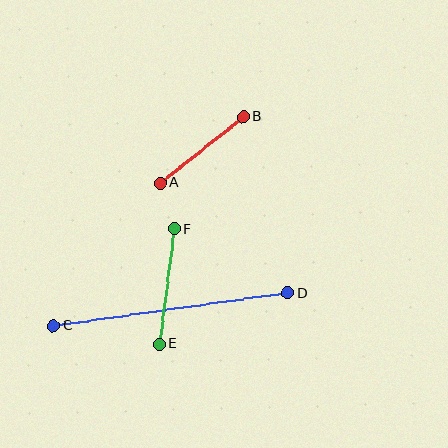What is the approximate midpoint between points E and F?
The midpoint is at approximately (167, 286) pixels.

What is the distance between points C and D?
The distance is approximately 236 pixels.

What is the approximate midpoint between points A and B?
The midpoint is at approximately (202, 150) pixels.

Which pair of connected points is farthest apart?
Points C and D are farthest apart.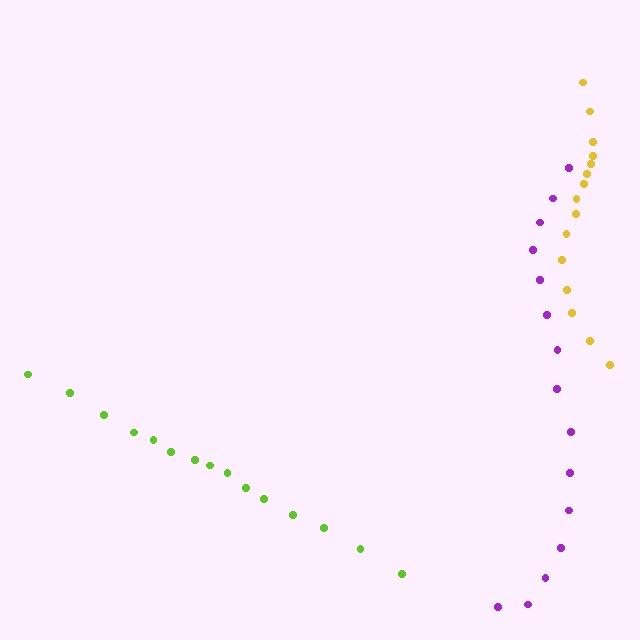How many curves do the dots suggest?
There are 3 distinct paths.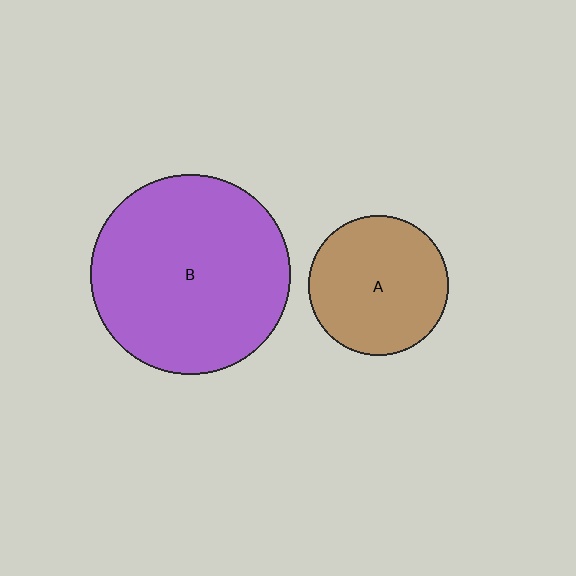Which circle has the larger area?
Circle B (purple).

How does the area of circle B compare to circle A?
Approximately 2.0 times.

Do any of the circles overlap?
No, none of the circles overlap.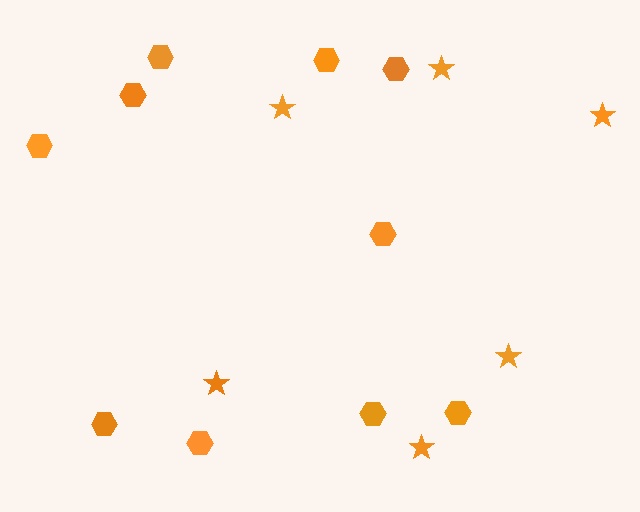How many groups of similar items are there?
There are 2 groups: one group of stars (6) and one group of hexagons (10).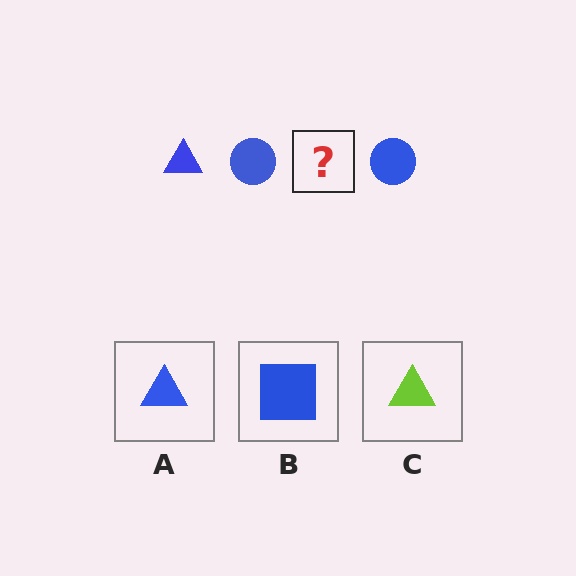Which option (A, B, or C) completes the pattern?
A.